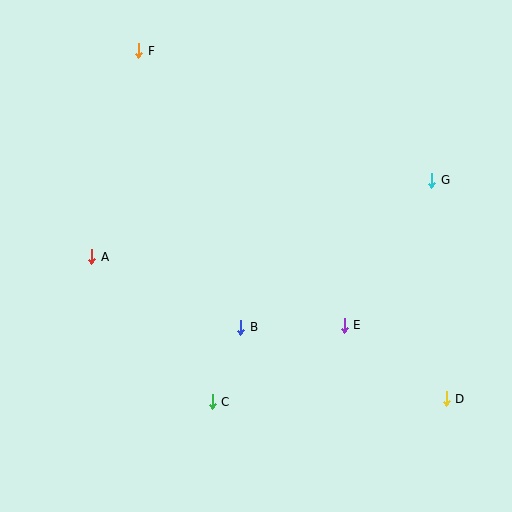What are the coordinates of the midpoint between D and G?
The midpoint between D and G is at (439, 290).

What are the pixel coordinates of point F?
Point F is at (139, 51).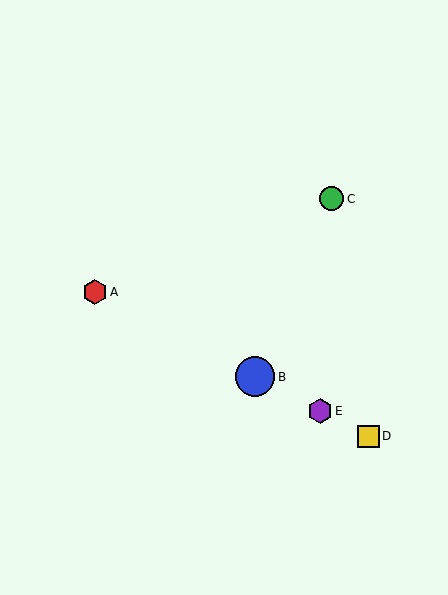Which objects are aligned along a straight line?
Objects A, B, D, E are aligned along a straight line.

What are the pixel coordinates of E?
Object E is at (320, 411).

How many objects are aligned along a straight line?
4 objects (A, B, D, E) are aligned along a straight line.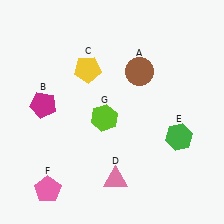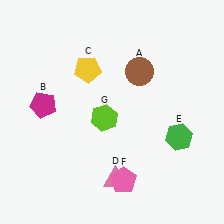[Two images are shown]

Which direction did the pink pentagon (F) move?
The pink pentagon (F) moved right.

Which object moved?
The pink pentagon (F) moved right.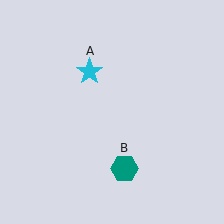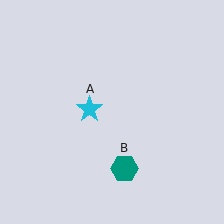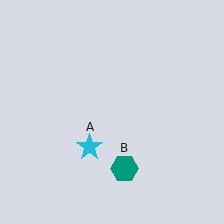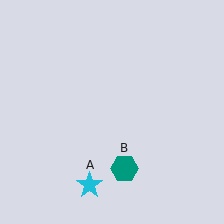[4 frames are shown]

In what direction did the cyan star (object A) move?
The cyan star (object A) moved down.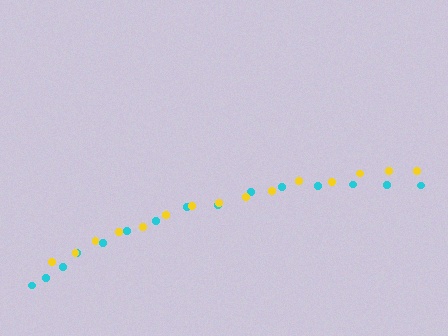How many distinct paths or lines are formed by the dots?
There are 2 distinct paths.